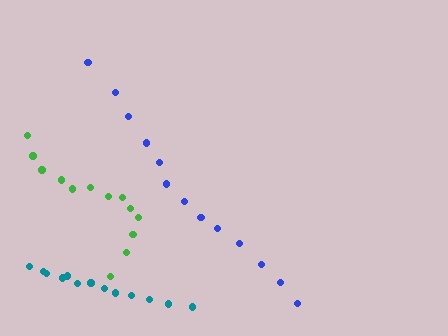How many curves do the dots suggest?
There are 3 distinct paths.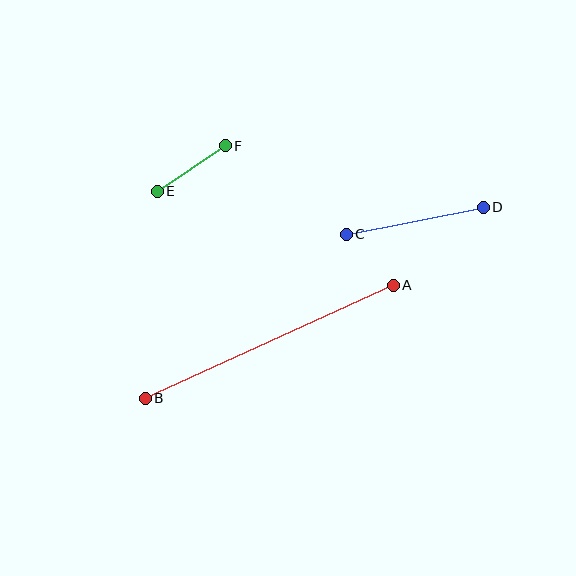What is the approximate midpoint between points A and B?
The midpoint is at approximately (269, 342) pixels.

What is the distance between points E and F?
The distance is approximately 82 pixels.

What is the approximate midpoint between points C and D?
The midpoint is at approximately (415, 221) pixels.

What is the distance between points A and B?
The distance is approximately 272 pixels.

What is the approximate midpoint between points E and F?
The midpoint is at approximately (191, 169) pixels.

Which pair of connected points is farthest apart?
Points A and B are farthest apart.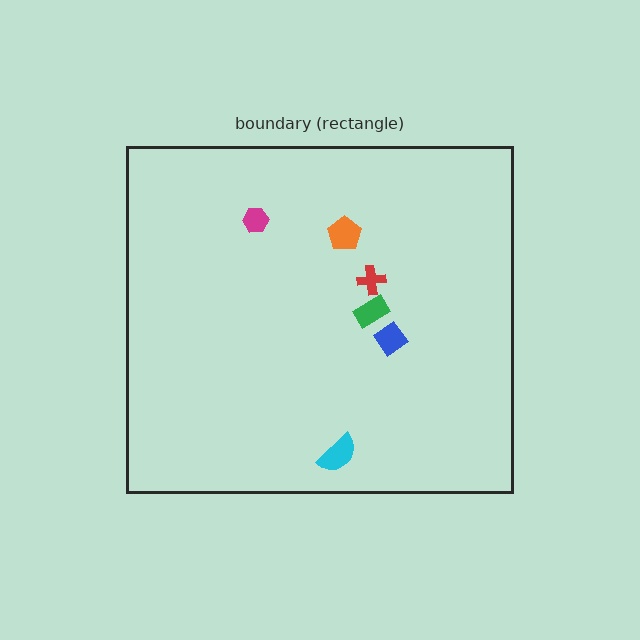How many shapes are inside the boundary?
6 inside, 0 outside.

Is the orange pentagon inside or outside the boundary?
Inside.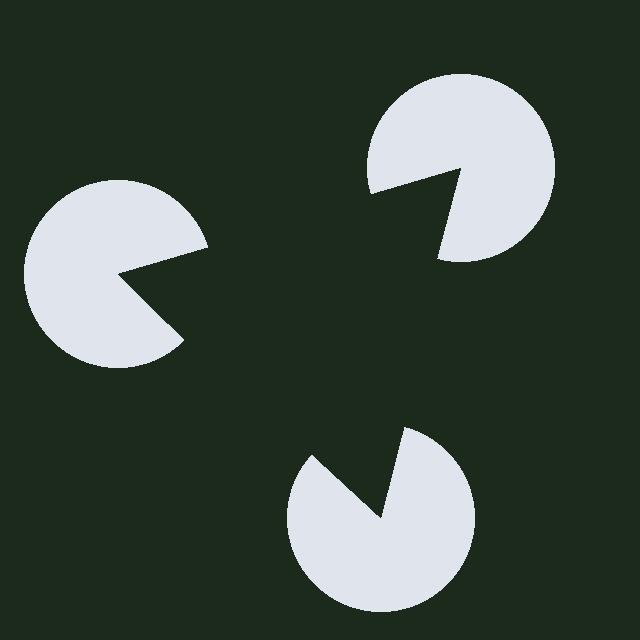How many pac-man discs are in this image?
There are 3 — one at each vertex of the illusory triangle.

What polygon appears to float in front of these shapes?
An illusory triangle — its edges are inferred from the aligned wedge cuts in the pac-man discs, not physically drawn.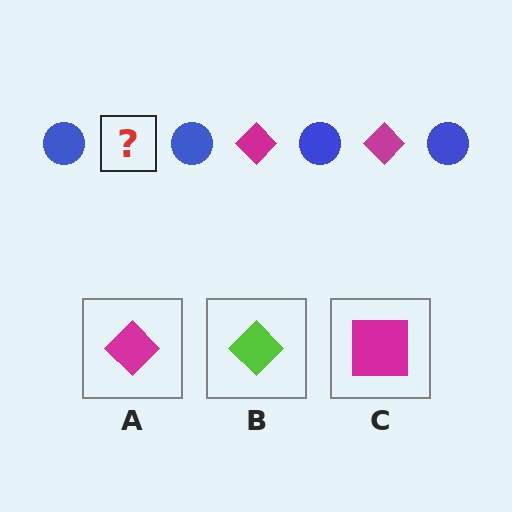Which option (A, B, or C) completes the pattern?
A.